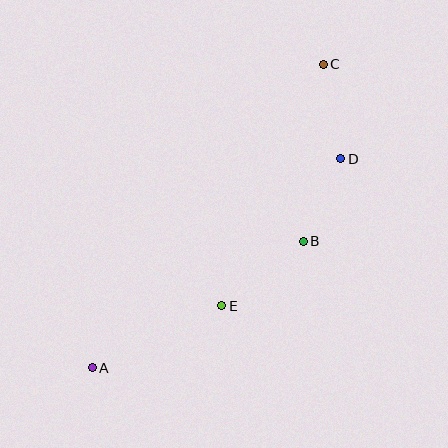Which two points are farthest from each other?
Points A and C are farthest from each other.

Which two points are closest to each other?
Points B and D are closest to each other.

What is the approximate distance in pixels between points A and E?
The distance between A and E is approximately 144 pixels.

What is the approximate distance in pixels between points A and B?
The distance between A and B is approximately 246 pixels.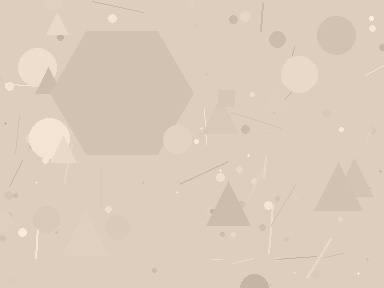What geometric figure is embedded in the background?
A hexagon is embedded in the background.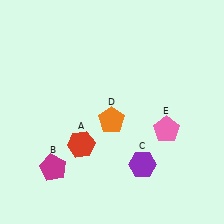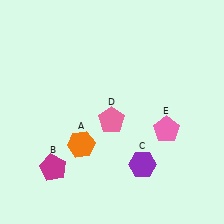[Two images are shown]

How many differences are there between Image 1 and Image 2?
There are 2 differences between the two images.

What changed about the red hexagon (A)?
In Image 1, A is red. In Image 2, it changed to orange.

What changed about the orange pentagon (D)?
In Image 1, D is orange. In Image 2, it changed to pink.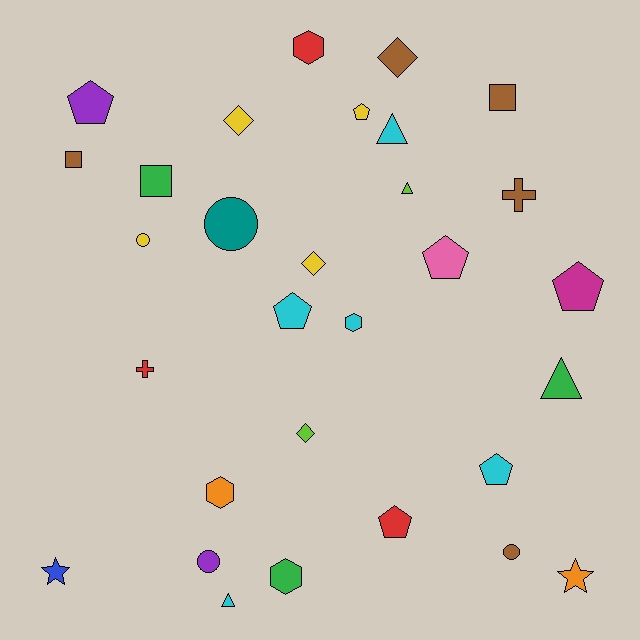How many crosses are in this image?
There are 2 crosses.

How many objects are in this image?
There are 30 objects.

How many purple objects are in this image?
There are 2 purple objects.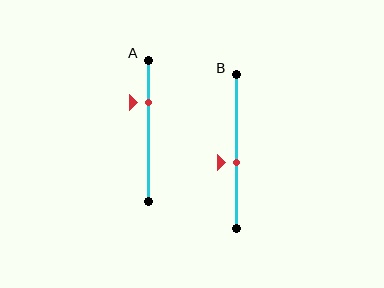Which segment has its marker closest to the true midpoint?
Segment B has its marker closest to the true midpoint.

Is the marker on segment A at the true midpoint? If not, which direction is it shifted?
No, the marker on segment A is shifted upward by about 20% of the segment length.